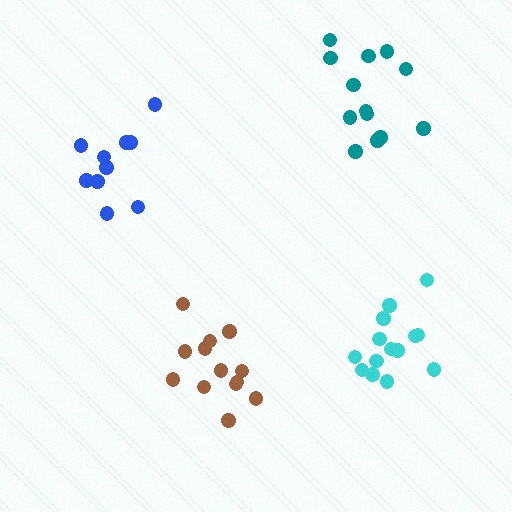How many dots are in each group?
Group 1: 14 dots, Group 2: 10 dots, Group 3: 13 dots, Group 4: 13 dots (50 total).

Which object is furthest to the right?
The cyan cluster is rightmost.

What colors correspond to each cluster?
The clusters are colored: cyan, blue, teal, brown.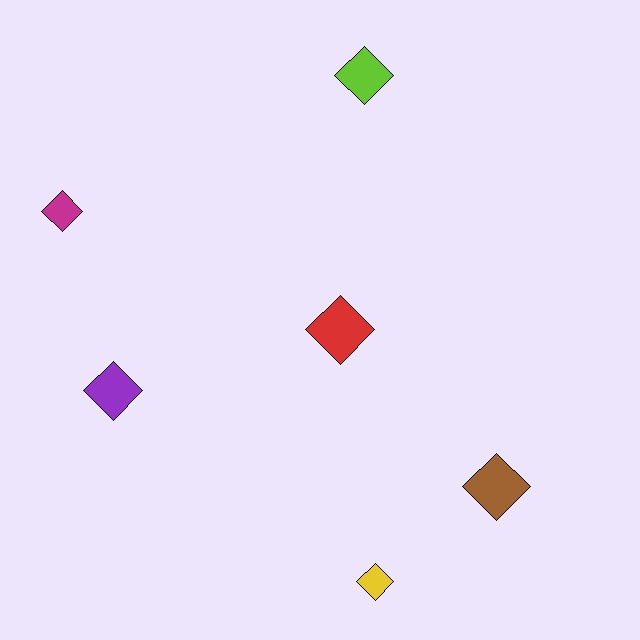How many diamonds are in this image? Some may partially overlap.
There are 6 diamonds.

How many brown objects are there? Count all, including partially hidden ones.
There is 1 brown object.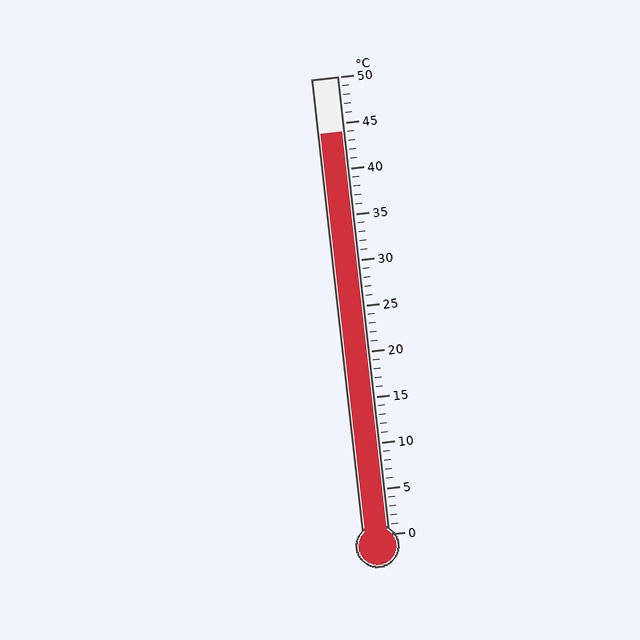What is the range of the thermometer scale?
The thermometer scale ranges from 0°C to 50°C.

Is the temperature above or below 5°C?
The temperature is above 5°C.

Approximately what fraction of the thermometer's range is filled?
The thermometer is filled to approximately 90% of its range.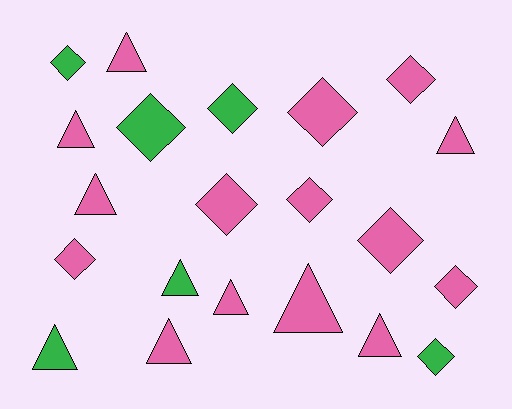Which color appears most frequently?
Pink, with 15 objects.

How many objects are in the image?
There are 21 objects.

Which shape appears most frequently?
Diamond, with 11 objects.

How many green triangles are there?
There are 2 green triangles.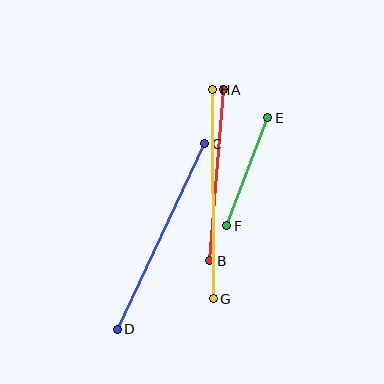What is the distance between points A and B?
The distance is approximately 171 pixels.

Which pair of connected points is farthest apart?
Points G and H are farthest apart.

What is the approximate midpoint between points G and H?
The midpoint is at approximately (213, 194) pixels.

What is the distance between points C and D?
The distance is approximately 205 pixels.